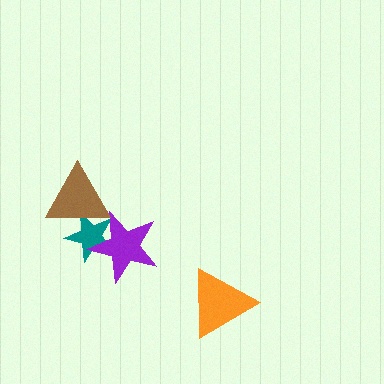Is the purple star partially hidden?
Yes, it is partially covered by another shape.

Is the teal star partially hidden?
Yes, it is partially covered by another shape.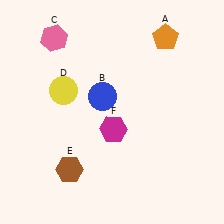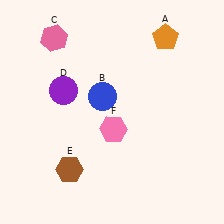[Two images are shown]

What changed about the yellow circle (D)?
In Image 1, D is yellow. In Image 2, it changed to purple.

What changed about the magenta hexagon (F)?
In Image 1, F is magenta. In Image 2, it changed to pink.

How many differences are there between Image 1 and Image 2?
There are 2 differences between the two images.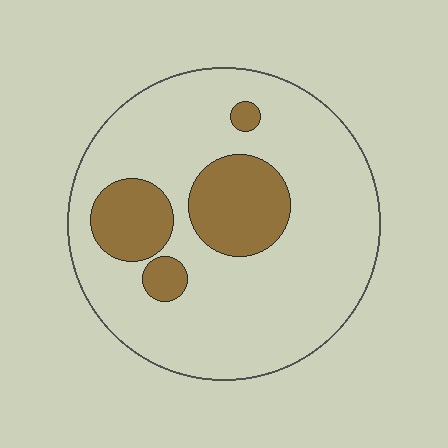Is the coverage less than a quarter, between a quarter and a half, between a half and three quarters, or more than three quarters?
Less than a quarter.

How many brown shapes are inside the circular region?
4.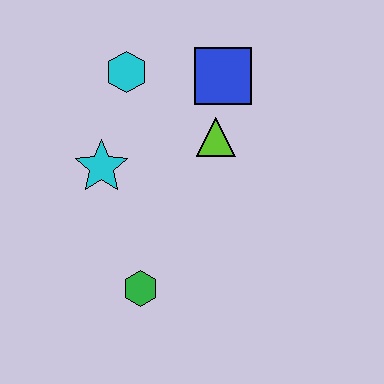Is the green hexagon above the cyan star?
No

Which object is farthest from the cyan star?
The blue square is farthest from the cyan star.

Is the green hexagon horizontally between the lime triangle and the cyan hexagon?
Yes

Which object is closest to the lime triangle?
The blue square is closest to the lime triangle.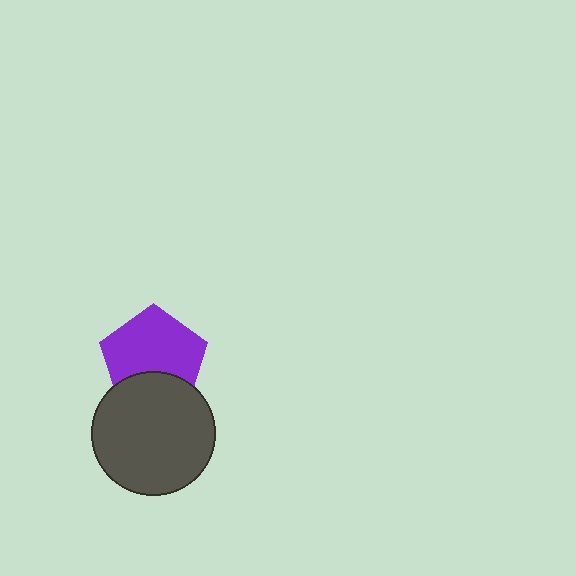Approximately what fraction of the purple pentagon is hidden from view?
Roughly 31% of the purple pentagon is hidden behind the dark gray circle.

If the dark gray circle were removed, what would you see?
You would see the complete purple pentagon.